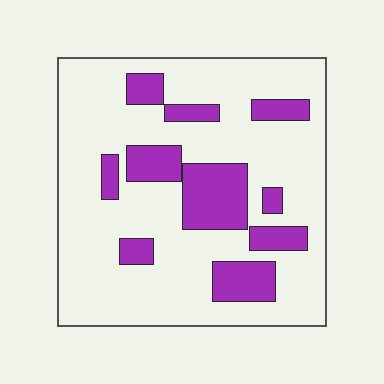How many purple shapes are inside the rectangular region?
10.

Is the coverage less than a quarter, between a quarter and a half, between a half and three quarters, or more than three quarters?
Less than a quarter.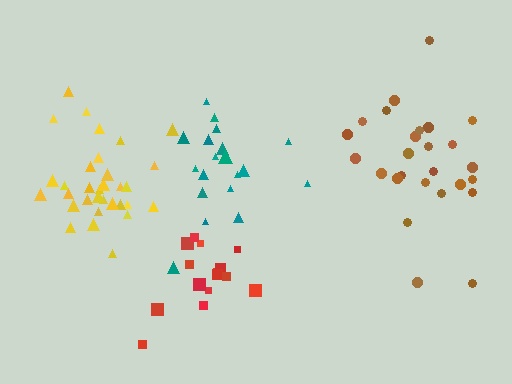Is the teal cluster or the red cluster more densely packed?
Teal.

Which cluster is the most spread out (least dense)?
Brown.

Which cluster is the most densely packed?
Yellow.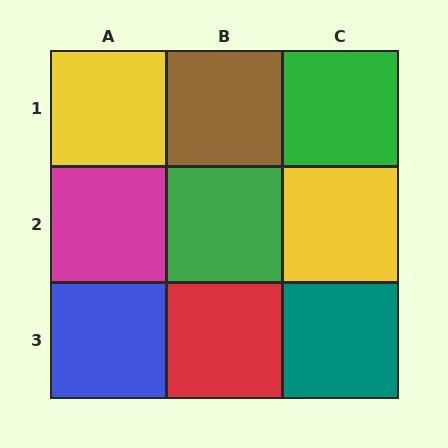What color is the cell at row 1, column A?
Yellow.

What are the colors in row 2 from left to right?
Magenta, green, yellow.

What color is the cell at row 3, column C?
Teal.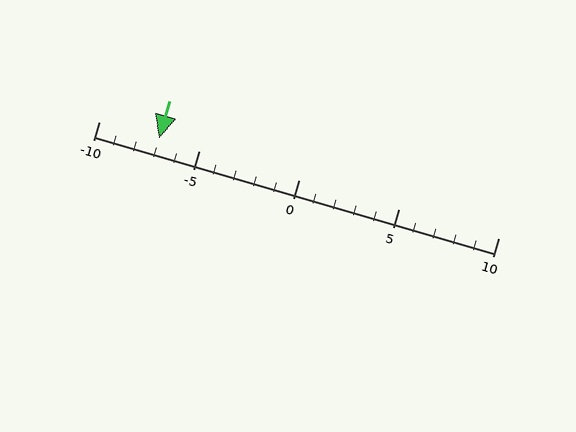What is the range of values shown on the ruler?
The ruler shows values from -10 to 10.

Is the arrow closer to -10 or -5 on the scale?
The arrow is closer to -5.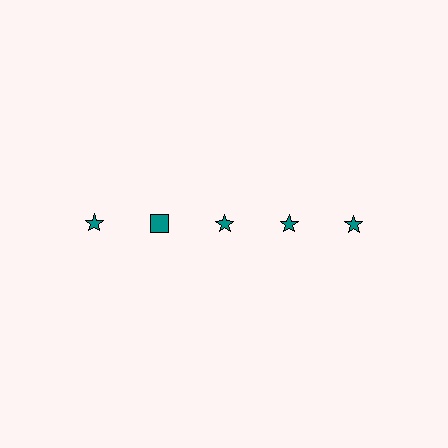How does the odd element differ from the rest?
It has a different shape: square instead of star.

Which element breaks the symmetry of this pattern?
The teal square in the top row, second from left column breaks the symmetry. All other shapes are teal stars.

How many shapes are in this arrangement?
There are 5 shapes arranged in a grid pattern.